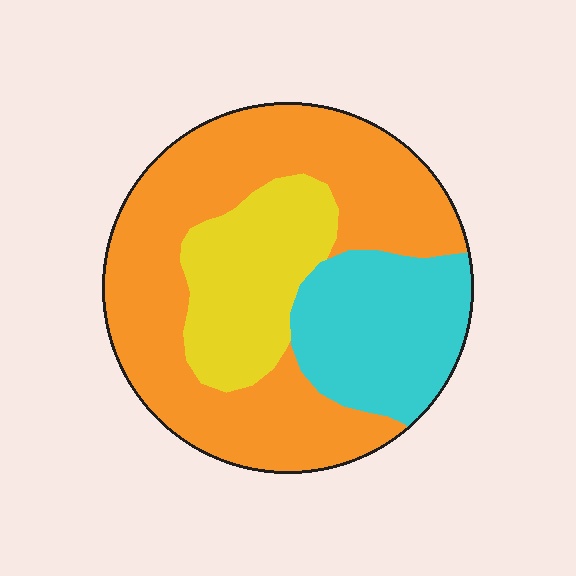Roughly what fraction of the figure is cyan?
Cyan covers about 25% of the figure.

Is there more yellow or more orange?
Orange.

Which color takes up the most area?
Orange, at roughly 55%.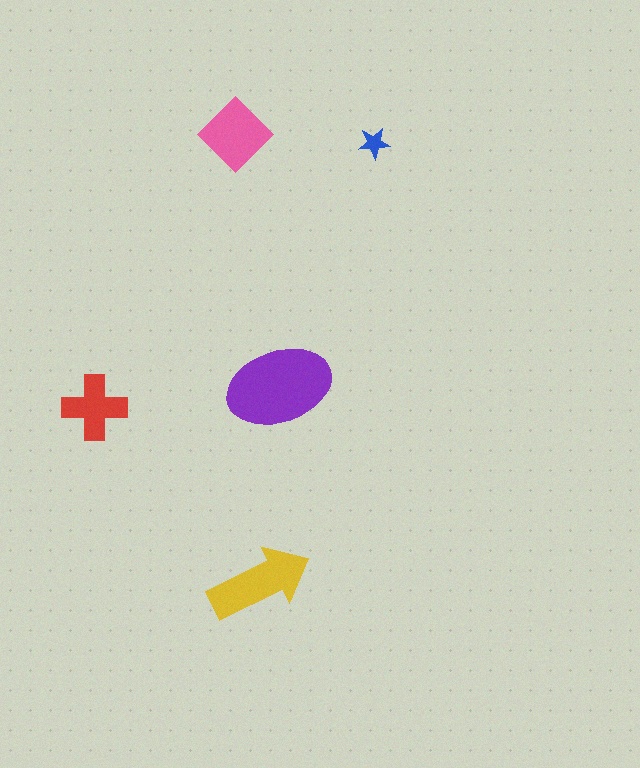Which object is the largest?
The purple ellipse.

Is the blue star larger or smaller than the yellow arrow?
Smaller.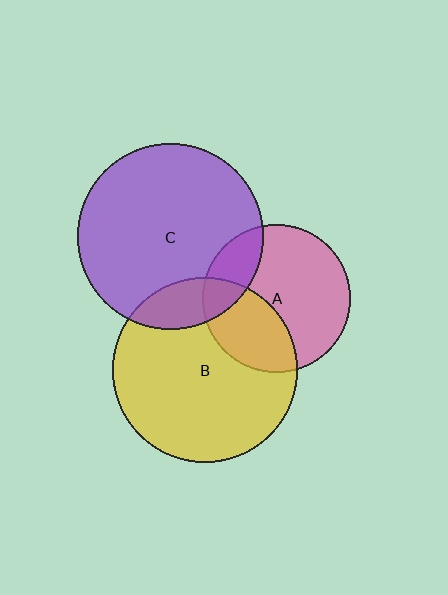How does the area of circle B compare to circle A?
Approximately 1.6 times.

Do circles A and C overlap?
Yes.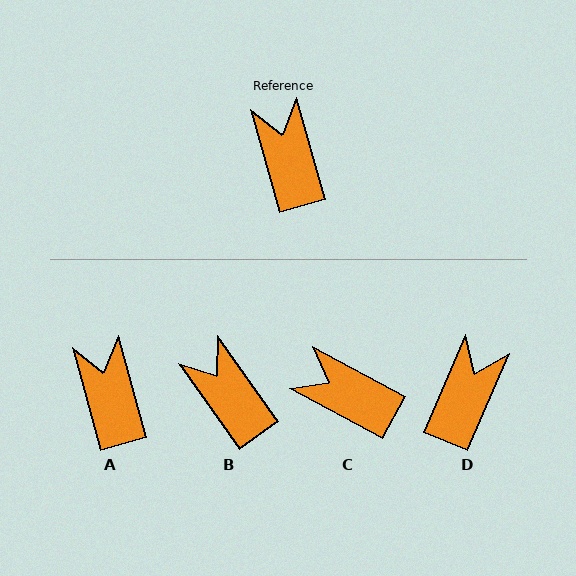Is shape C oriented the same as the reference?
No, it is off by about 46 degrees.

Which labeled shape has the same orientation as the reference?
A.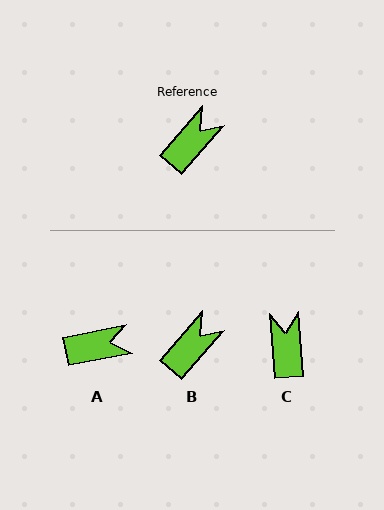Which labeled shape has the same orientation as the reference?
B.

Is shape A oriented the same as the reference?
No, it is off by about 38 degrees.